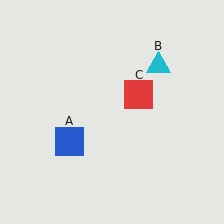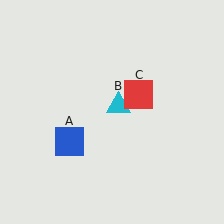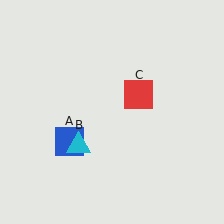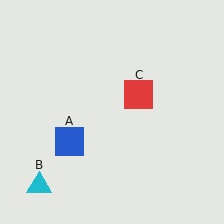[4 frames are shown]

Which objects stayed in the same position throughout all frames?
Blue square (object A) and red square (object C) remained stationary.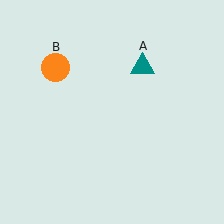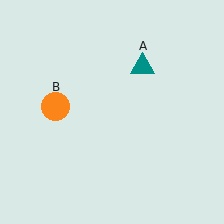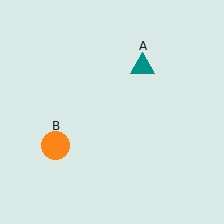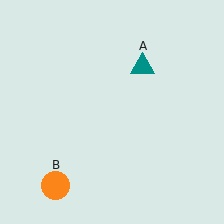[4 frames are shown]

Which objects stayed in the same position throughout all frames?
Teal triangle (object A) remained stationary.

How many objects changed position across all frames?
1 object changed position: orange circle (object B).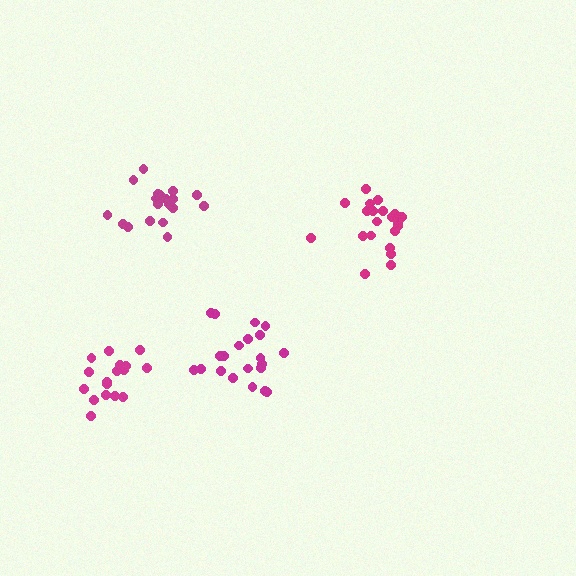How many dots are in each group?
Group 1: 19 dots, Group 2: 21 dots, Group 3: 21 dots, Group 4: 17 dots (78 total).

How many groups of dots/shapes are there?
There are 4 groups.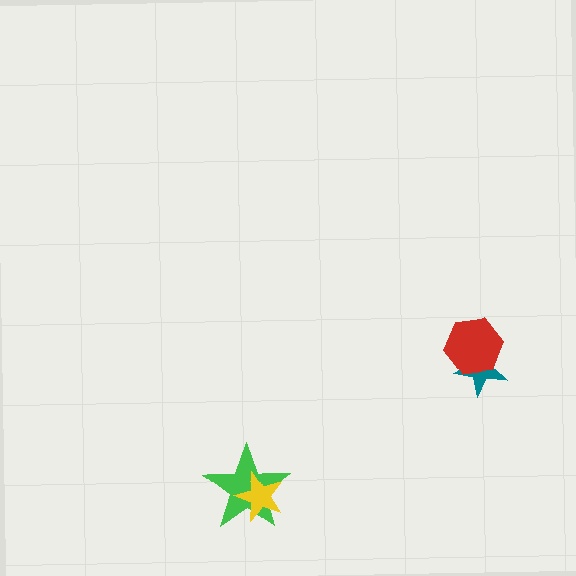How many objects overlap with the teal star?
1 object overlaps with the teal star.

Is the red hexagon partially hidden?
No, no other shape covers it.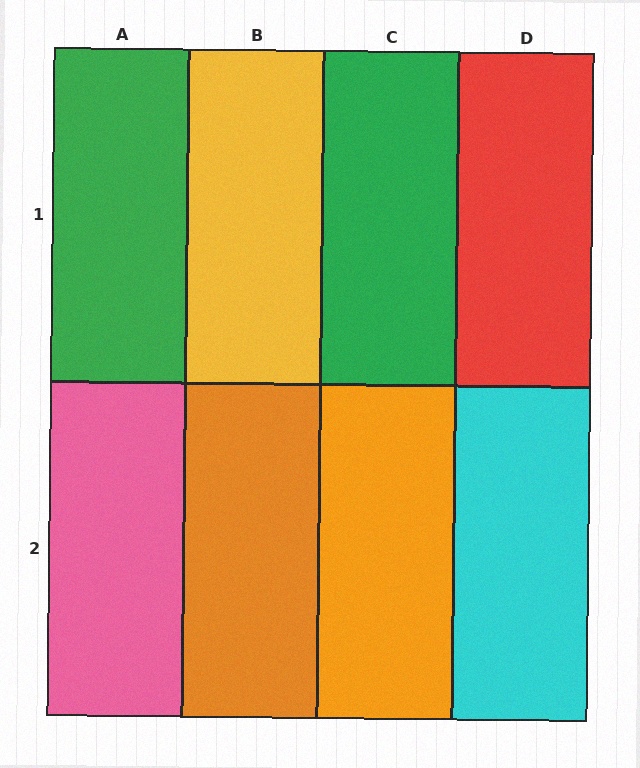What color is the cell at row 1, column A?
Green.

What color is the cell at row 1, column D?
Red.